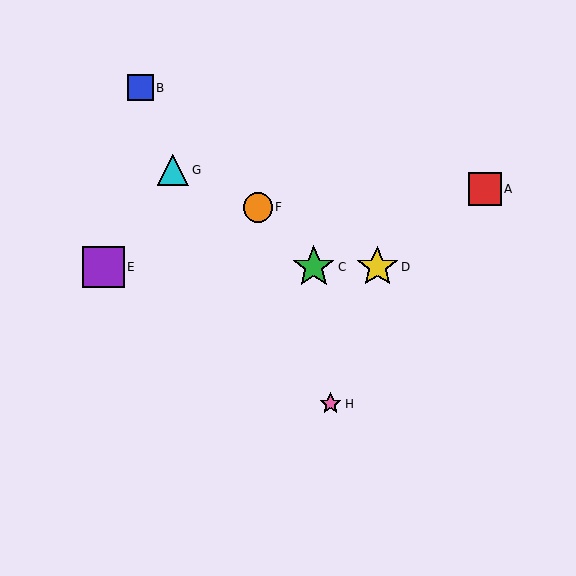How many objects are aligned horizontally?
3 objects (C, D, E) are aligned horizontally.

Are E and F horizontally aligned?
No, E is at y≈267 and F is at y≈208.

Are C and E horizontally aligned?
Yes, both are at y≈267.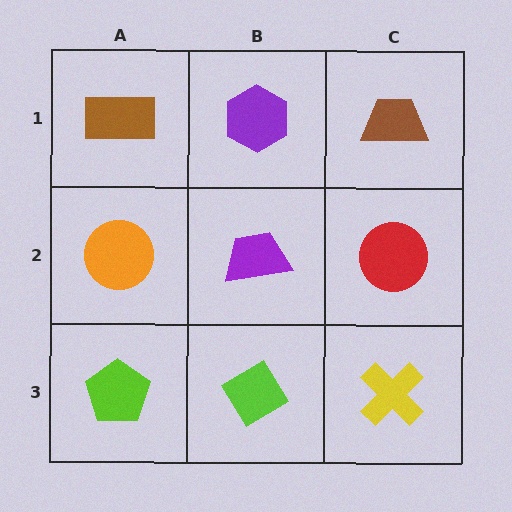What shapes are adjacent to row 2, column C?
A brown trapezoid (row 1, column C), a yellow cross (row 3, column C), a purple trapezoid (row 2, column B).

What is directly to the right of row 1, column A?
A purple hexagon.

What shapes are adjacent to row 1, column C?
A red circle (row 2, column C), a purple hexagon (row 1, column B).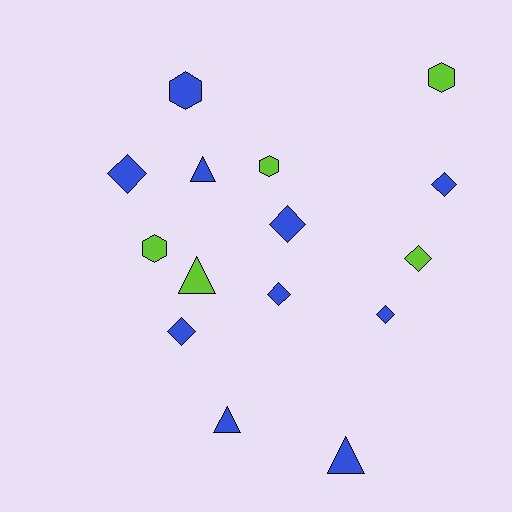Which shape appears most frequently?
Diamond, with 7 objects.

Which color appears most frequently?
Blue, with 10 objects.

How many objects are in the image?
There are 15 objects.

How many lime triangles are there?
There is 1 lime triangle.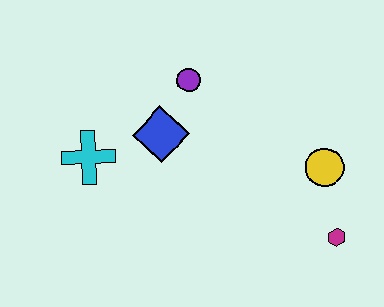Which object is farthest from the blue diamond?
The magenta hexagon is farthest from the blue diamond.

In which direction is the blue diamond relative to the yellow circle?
The blue diamond is to the left of the yellow circle.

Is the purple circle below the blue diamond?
No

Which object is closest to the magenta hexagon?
The yellow circle is closest to the magenta hexagon.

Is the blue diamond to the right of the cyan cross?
Yes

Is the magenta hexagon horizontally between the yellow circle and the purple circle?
No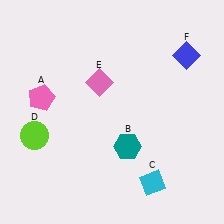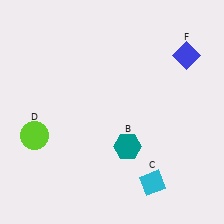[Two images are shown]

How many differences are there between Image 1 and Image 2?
There are 2 differences between the two images.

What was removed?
The pink diamond (E), the pink pentagon (A) were removed in Image 2.